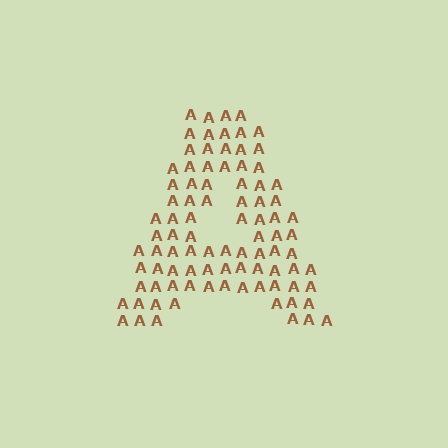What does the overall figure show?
The overall figure shows the letter A.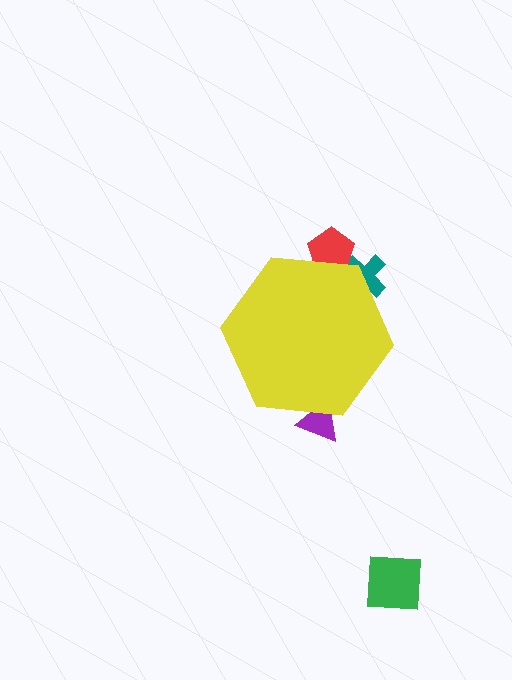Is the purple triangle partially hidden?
Yes, the purple triangle is partially hidden behind the yellow hexagon.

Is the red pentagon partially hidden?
Yes, the red pentagon is partially hidden behind the yellow hexagon.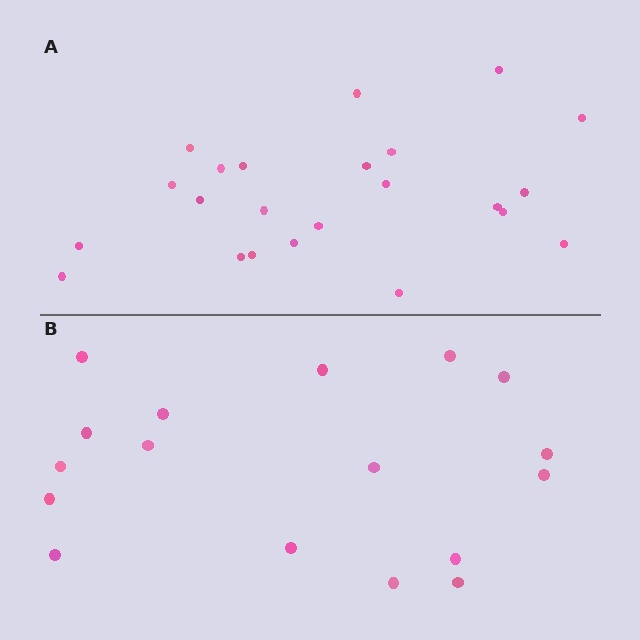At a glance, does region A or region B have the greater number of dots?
Region A (the top region) has more dots.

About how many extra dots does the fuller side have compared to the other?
Region A has about 6 more dots than region B.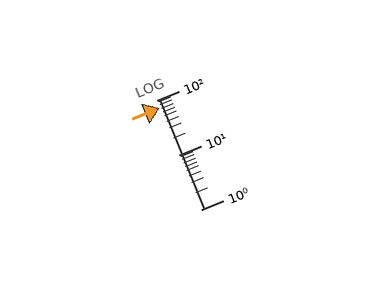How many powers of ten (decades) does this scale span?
The scale spans 2 decades, from 1 to 100.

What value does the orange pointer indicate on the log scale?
The pointer indicates approximately 71.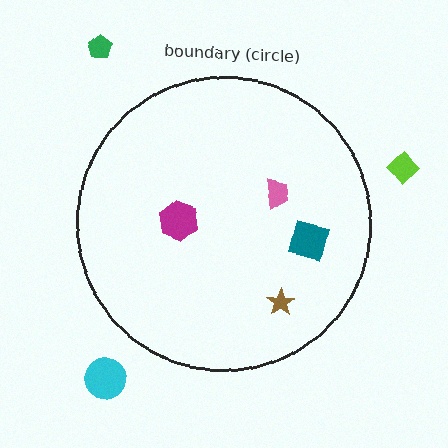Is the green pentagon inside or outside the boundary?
Outside.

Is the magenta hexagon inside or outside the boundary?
Inside.